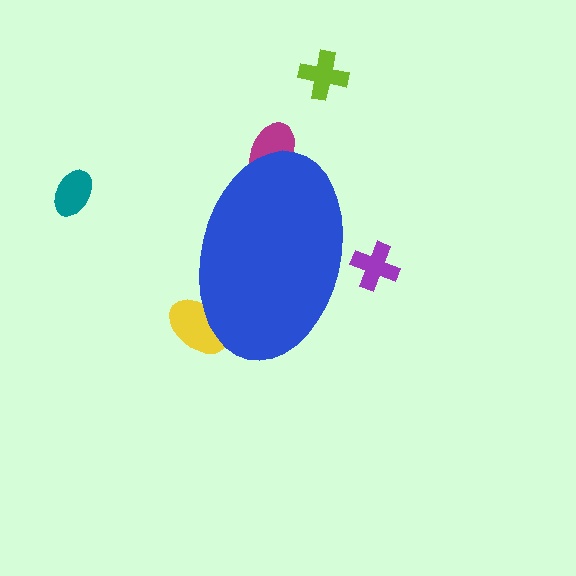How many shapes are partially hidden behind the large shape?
3 shapes are partially hidden.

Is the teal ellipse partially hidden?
No, the teal ellipse is fully visible.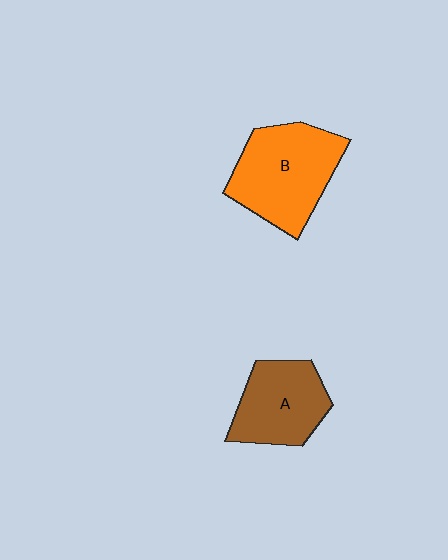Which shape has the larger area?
Shape B (orange).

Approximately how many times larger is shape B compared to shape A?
Approximately 1.3 times.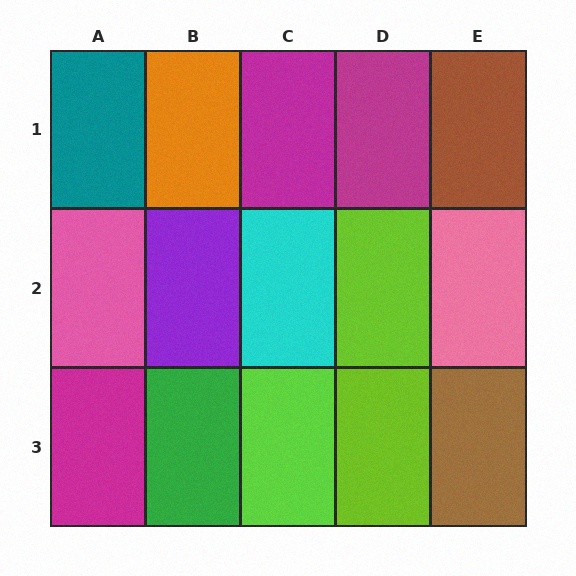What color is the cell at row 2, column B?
Purple.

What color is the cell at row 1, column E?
Brown.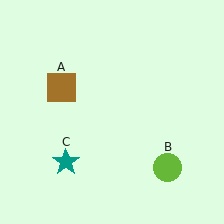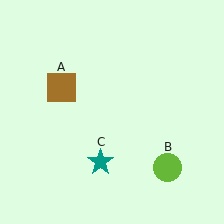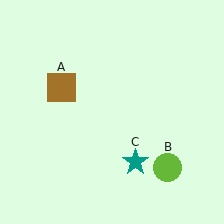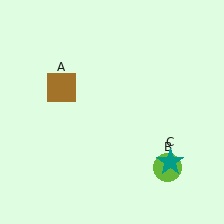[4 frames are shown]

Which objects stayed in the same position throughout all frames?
Brown square (object A) and lime circle (object B) remained stationary.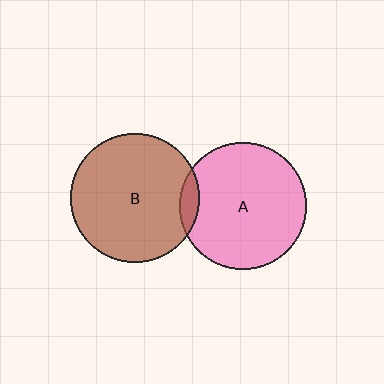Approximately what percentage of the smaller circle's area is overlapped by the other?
Approximately 5%.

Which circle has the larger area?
Circle B (brown).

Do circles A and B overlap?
Yes.